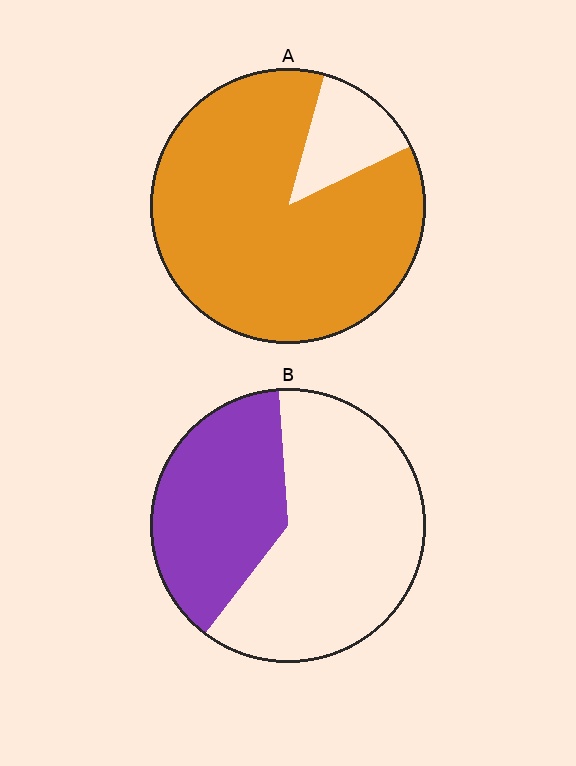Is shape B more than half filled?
No.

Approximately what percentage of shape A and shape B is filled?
A is approximately 85% and B is approximately 40%.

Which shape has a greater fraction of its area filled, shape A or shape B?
Shape A.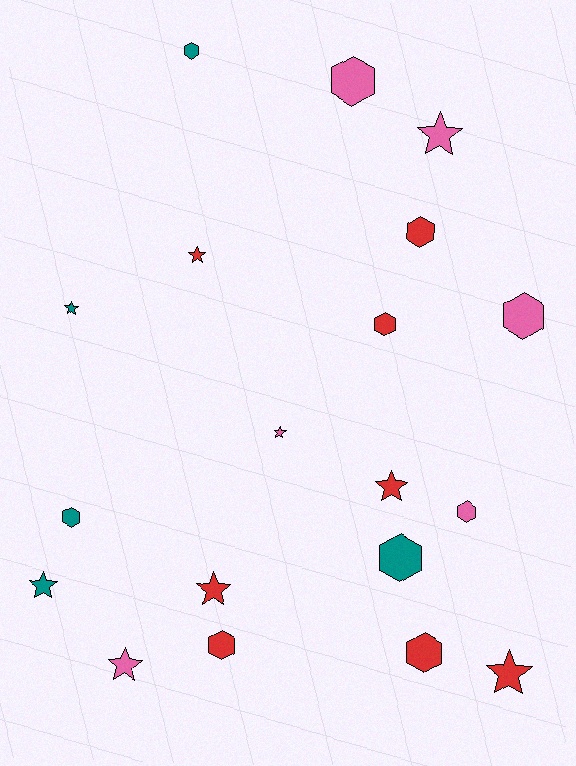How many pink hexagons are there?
There are 3 pink hexagons.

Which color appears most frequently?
Red, with 8 objects.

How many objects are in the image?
There are 19 objects.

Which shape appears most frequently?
Hexagon, with 10 objects.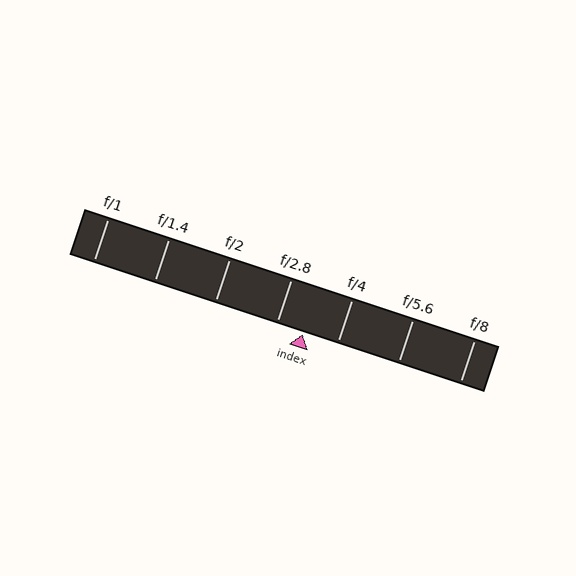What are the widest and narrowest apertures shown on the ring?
The widest aperture shown is f/1 and the narrowest is f/8.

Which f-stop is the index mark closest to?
The index mark is closest to f/2.8.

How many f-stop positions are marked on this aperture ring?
There are 7 f-stop positions marked.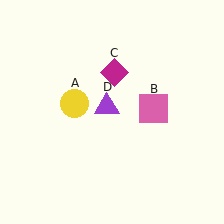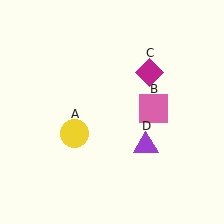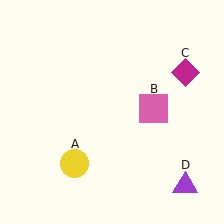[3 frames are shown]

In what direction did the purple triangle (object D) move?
The purple triangle (object D) moved down and to the right.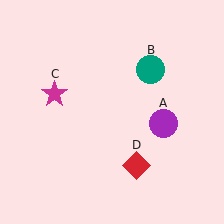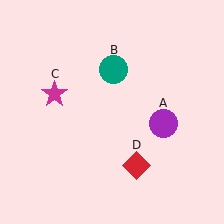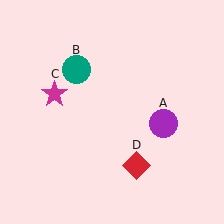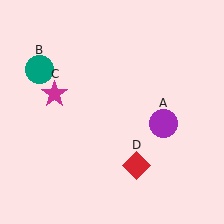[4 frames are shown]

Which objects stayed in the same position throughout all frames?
Purple circle (object A) and magenta star (object C) and red diamond (object D) remained stationary.